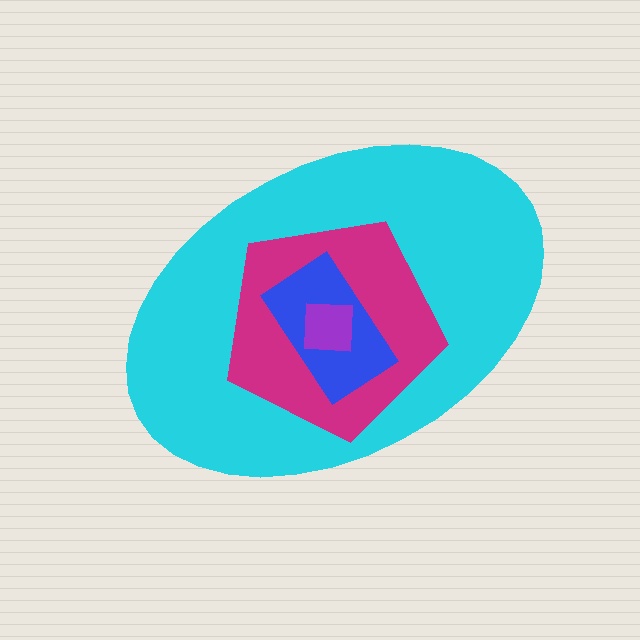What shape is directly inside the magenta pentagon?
The blue rectangle.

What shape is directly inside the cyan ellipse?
The magenta pentagon.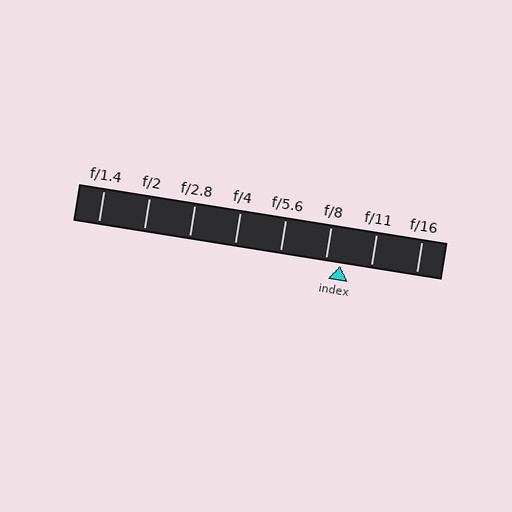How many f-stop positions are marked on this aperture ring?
There are 8 f-stop positions marked.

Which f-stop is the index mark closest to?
The index mark is closest to f/8.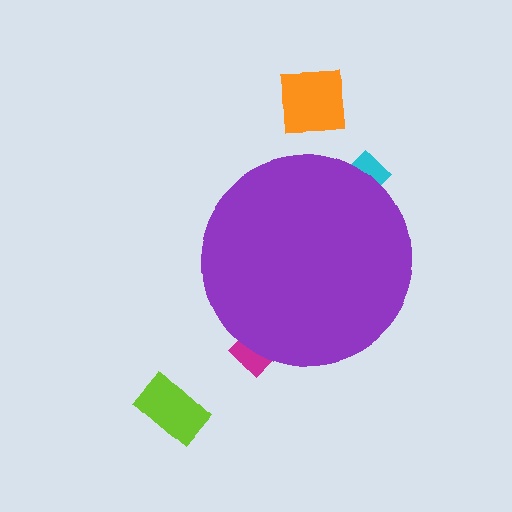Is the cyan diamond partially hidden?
Yes, the cyan diamond is partially hidden behind the purple circle.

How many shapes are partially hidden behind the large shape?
2 shapes are partially hidden.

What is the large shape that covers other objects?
A purple circle.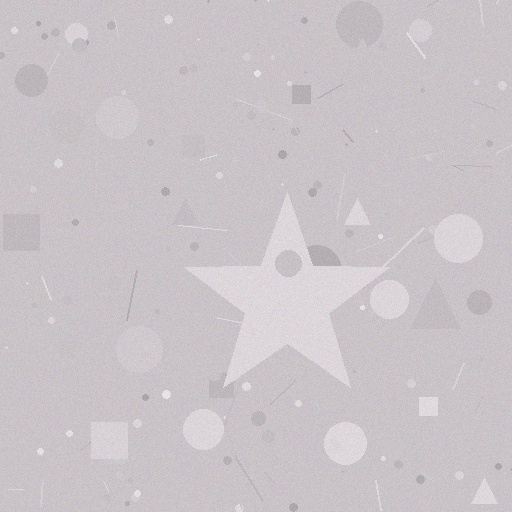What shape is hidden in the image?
A star is hidden in the image.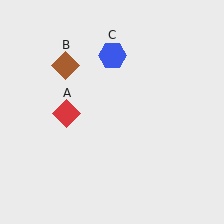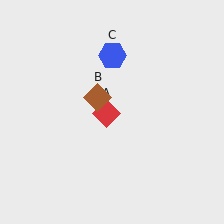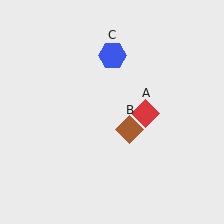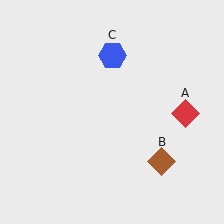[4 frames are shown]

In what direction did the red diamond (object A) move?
The red diamond (object A) moved right.